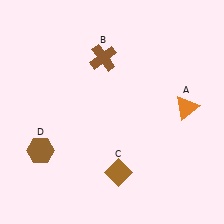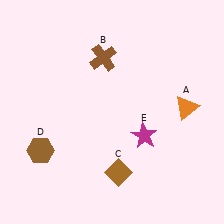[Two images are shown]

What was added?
A magenta star (E) was added in Image 2.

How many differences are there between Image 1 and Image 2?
There is 1 difference between the two images.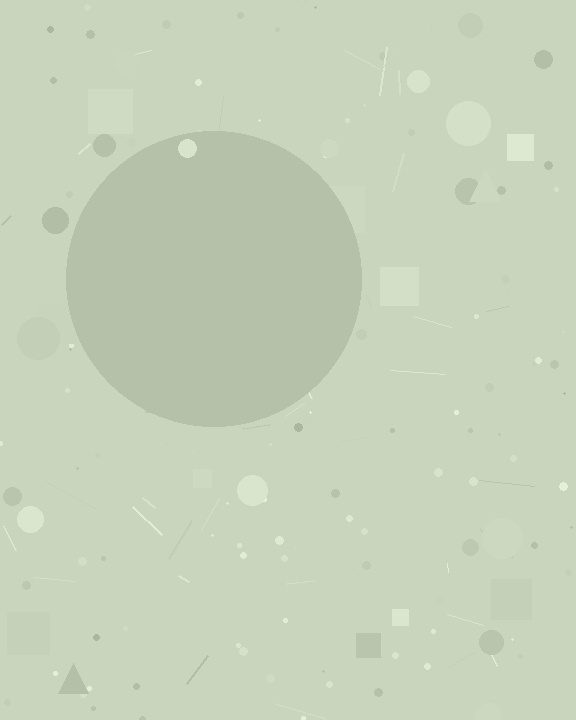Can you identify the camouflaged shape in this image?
The camouflaged shape is a circle.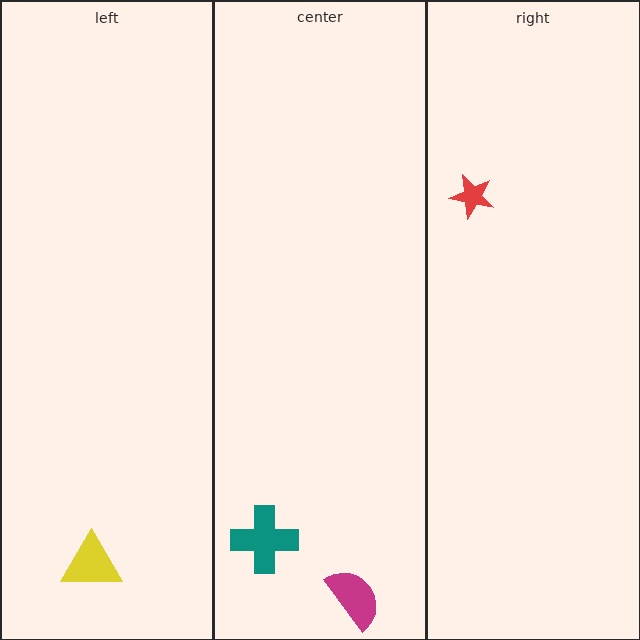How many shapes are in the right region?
1.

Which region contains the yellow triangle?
The left region.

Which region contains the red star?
The right region.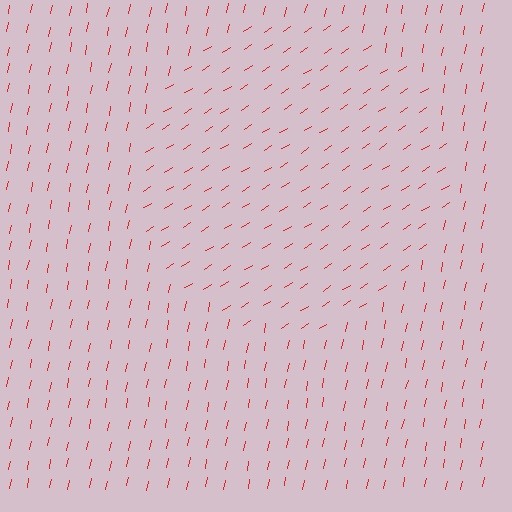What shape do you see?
I see a circle.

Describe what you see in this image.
The image is filled with small red line segments. A circle region in the image has lines oriented differently from the surrounding lines, creating a visible texture boundary.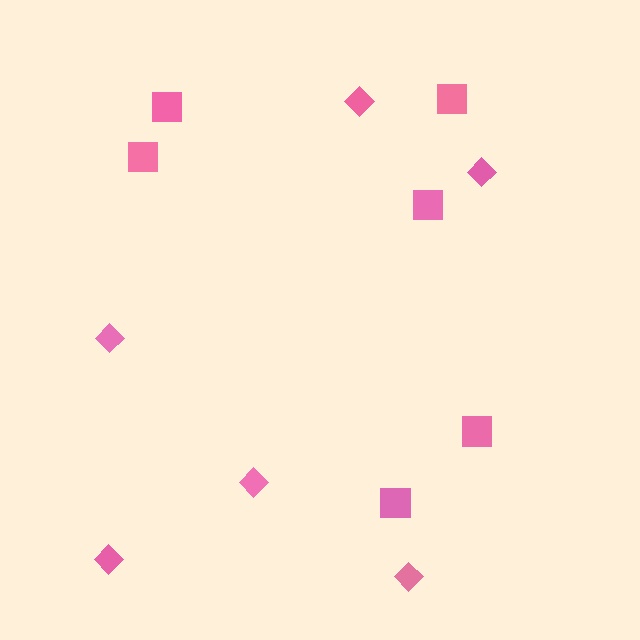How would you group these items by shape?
There are 2 groups: one group of diamonds (6) and one group of squares (6).